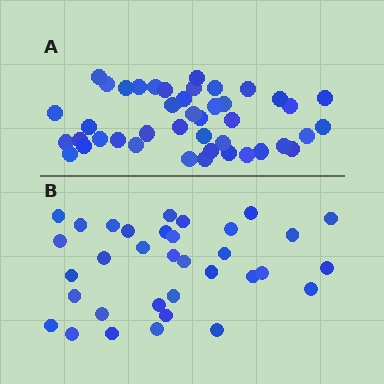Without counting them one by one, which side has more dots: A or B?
Region A (the top region) has more dots.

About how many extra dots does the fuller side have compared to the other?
Region A has roughly 8 or so more dots than region B.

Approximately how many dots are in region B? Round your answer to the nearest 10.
About 30 dots. (The exact count is 34, which rounds to 30.)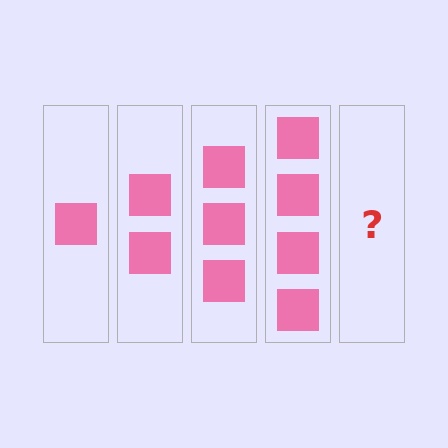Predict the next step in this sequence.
The next step is 5 squares.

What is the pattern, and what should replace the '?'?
The pattern is that each step adds one more square. The '?' should be 5 squares.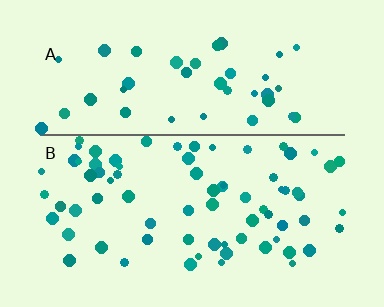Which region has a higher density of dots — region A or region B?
B (the bottom).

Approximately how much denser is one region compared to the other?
Approximately 1.6× — region B over region A.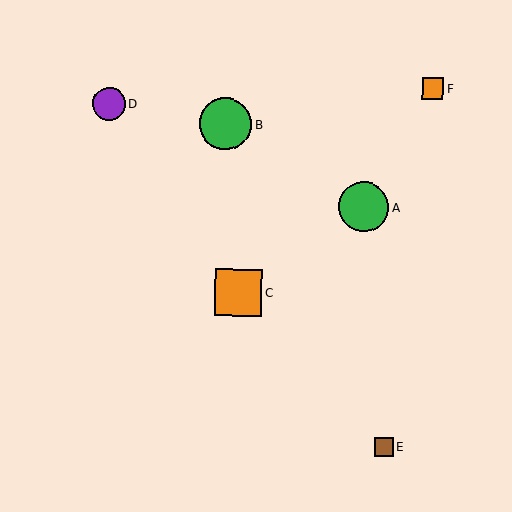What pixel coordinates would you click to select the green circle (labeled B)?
Click at (225, 124) to select the green circle B.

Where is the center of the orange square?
The center of the orange square is at (238, 292).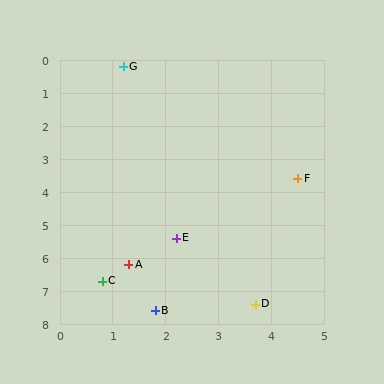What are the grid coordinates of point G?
Point G is at approximately (1.2, 0.2).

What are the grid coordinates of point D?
Point D is at approximately (3.7, 7.4).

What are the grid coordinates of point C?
Point C is at approximately (0.8, 6.7).